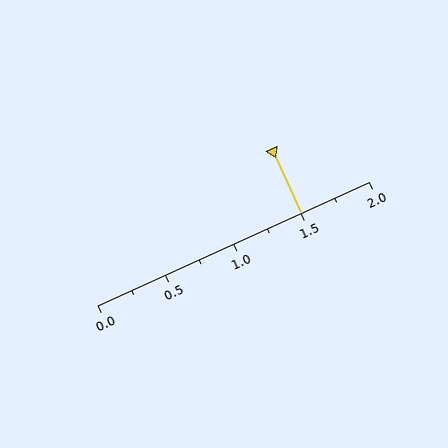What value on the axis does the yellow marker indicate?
The marker indicates approximately 1.5.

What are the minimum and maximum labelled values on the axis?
The axis runs from 0.0 to 2.0.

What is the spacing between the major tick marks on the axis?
The major ticks are spaced 0.5 apart.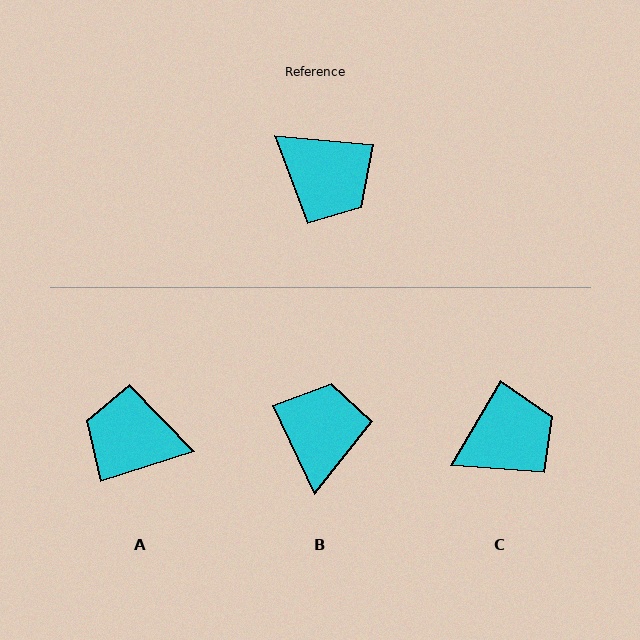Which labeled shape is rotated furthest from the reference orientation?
A, about 157 degrees away.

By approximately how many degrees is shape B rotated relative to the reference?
Approximately 121 degrees counter-clockwise.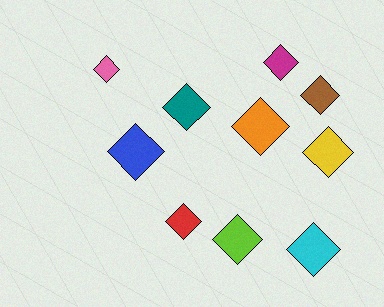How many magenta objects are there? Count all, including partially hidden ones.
There is 1 magenta object.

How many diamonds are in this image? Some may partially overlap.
There are 10 diamonds.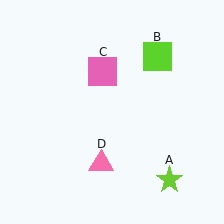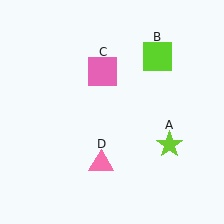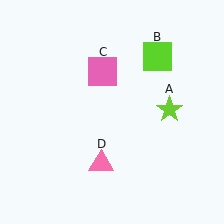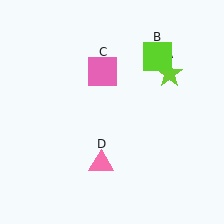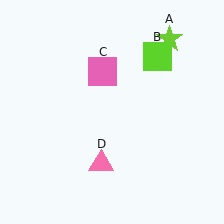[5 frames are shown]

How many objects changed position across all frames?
1 object changed position: lime star (object A).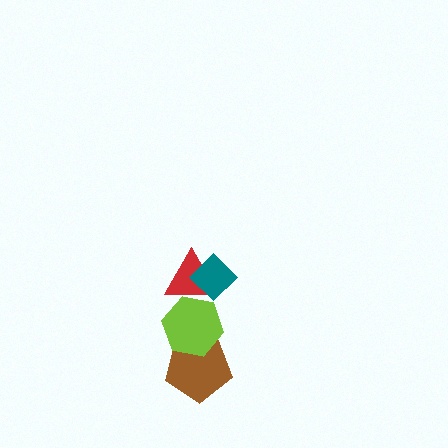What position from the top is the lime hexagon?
The lime hexagon is 3rd from the top.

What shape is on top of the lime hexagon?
The red triangle is on top of the lime hexagon.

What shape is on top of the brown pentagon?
The lime hexagon is on top of the brown pentagon.